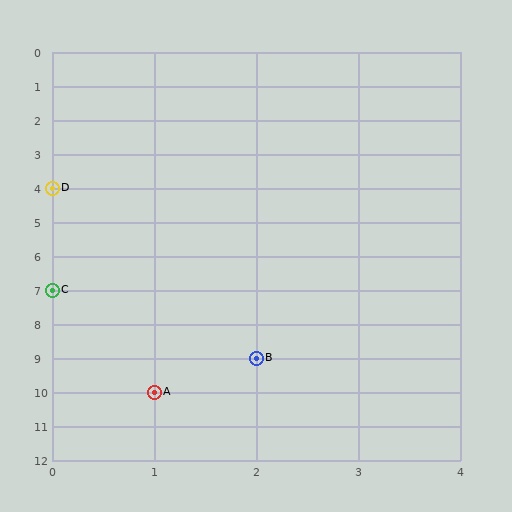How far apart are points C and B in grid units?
Points C and B are 2 columns and 2 rows apart (about 2.8 grid units diagonally).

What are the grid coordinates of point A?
Point A is at grid coordinates (1, 10).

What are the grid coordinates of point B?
Point B is at grid coordinates (2, 9).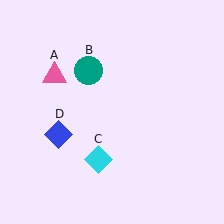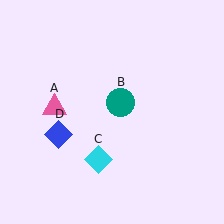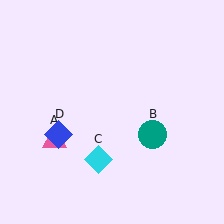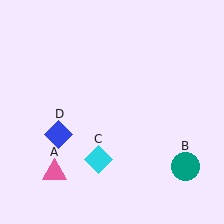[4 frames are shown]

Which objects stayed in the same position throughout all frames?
Cyan diamond (object C) and blue diamond (object D) remained stationary.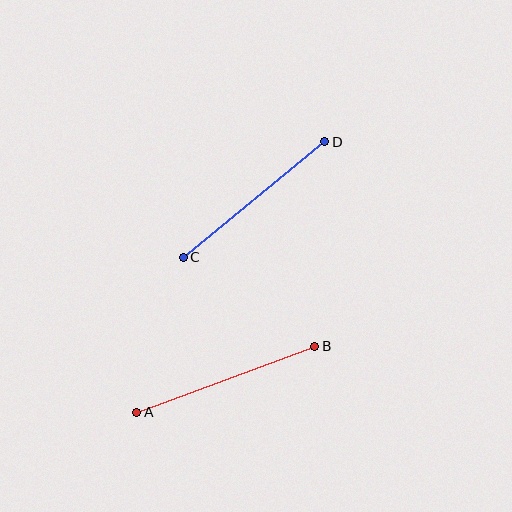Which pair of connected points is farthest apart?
Points A and B are farthest apart.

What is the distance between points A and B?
The distance is approximately 190 pixels.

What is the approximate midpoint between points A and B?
The midpoint is at approximately (226, 379) pixels.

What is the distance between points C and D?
The distance is approximately 182 pixels.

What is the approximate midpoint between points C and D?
The midpoint is at approximately (254, 199) pixels.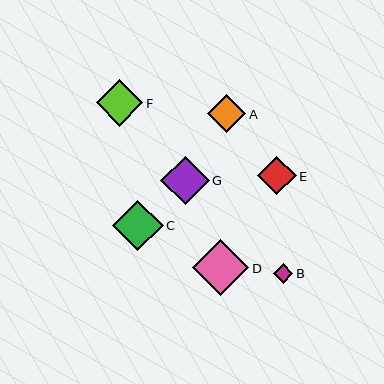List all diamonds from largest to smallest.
From largest to smallest: D, C, G, F, E, A, B.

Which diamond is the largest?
Diamond D is the largest with a size of approximately 56 pixels.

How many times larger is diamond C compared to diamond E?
Diamond C is approximately 1.3 times the size of diamond E.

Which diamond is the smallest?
Diamond B is the smallest with a size of approximately 19 pixels.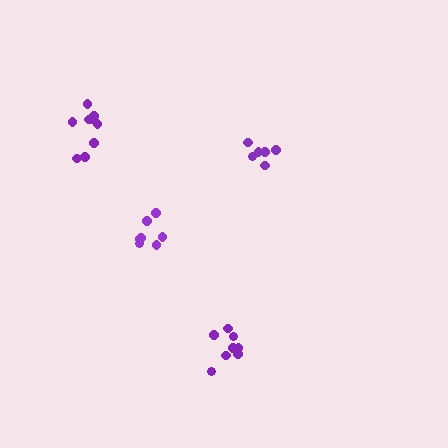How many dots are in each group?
Group 1: 7 dots, Group 2: 8 dots, Group 3: 6 dots, Group 4: 9 dots (30 total).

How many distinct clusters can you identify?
There are 4 distinct clusters.